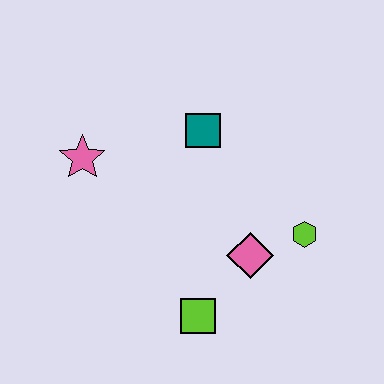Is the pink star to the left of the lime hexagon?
Yes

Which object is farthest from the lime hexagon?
The pink star is farthest from the lime hexagon.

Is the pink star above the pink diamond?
Yes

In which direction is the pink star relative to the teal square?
The pink star is to the left of the teal square.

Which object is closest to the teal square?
The pink star is closest to the teal square.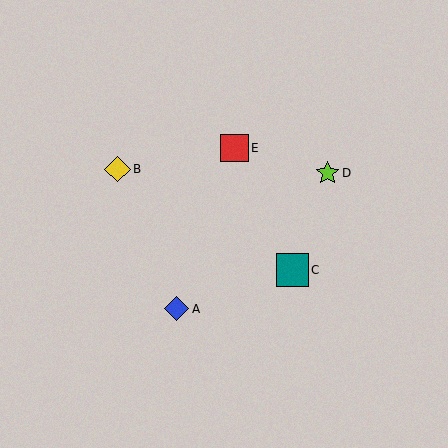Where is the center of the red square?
The center of the red square is at (234, 148).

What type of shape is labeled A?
Shape A is a blue diamond.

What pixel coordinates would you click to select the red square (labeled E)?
Click at (234, 148) to select the red square E.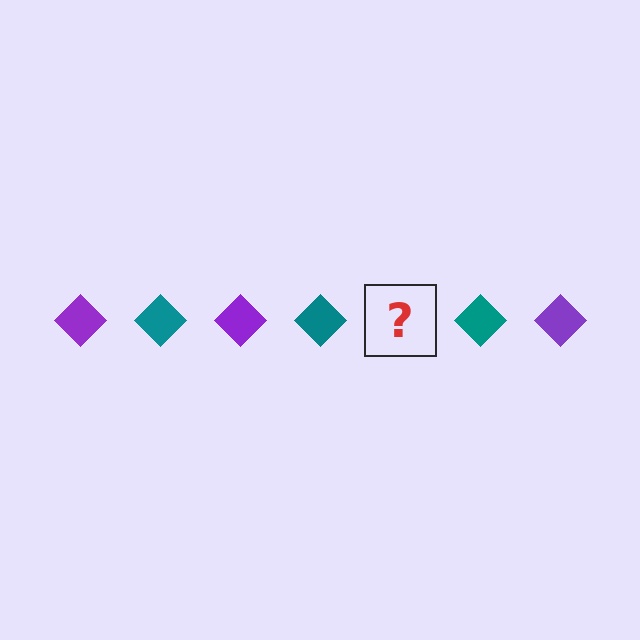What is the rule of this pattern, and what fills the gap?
The rule is that the pattern cycles through purple, teal diamonds. The gap should be filled with a purple diamond.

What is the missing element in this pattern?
The missing element is a purple diamond.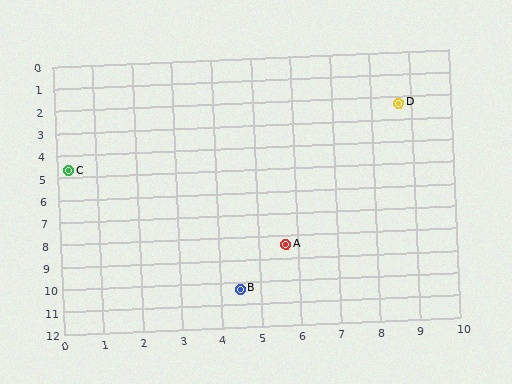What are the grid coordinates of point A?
Point A is at approximately (5.7, 8.4).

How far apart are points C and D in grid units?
Points C and D are about 8.7 grid units apart.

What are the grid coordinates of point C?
Point C is at approximately (0.3, 4.7).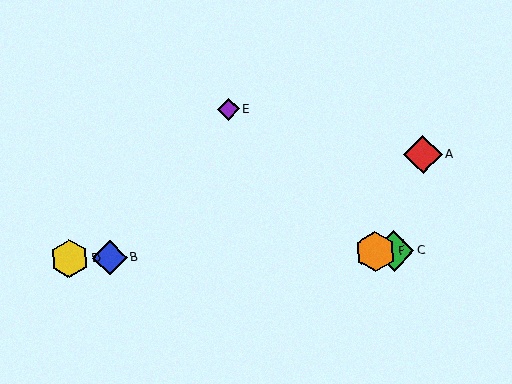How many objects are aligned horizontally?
4 objects (B, C, D, F) are aligned horizontally.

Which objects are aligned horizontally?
Objects B, C, D, F are aligned horizontally.